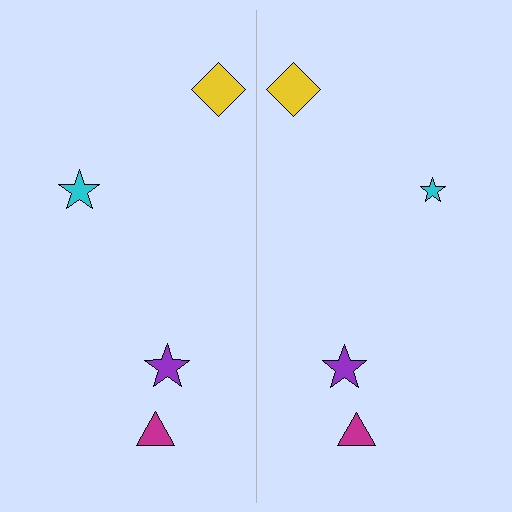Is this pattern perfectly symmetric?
No, the pattern is not perfectly symmetric. The cyan star on the right side has a different size than its mirror counterpart.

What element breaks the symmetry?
The cyan star on the right side has a different size than its mirror counterpart.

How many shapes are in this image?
There are 8 shapes in this image.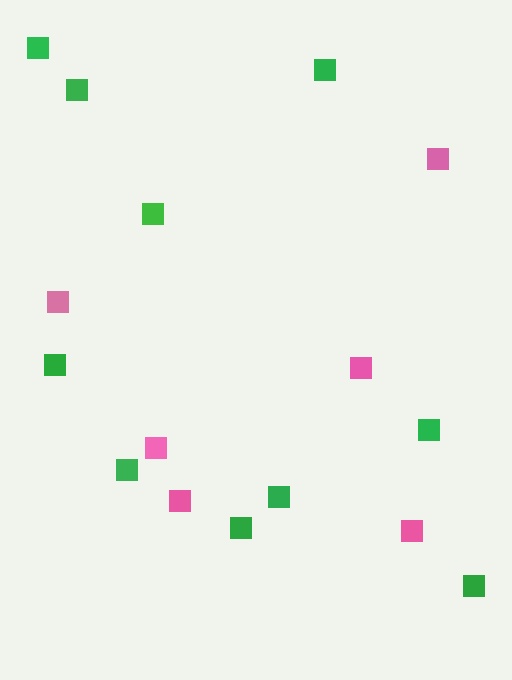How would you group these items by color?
There are 2 groups: one group of green squares (10) and one group of pink squares (6).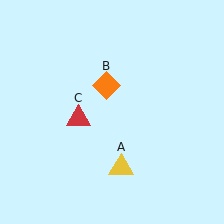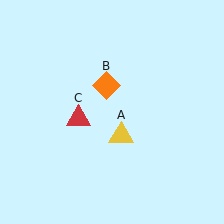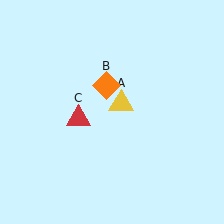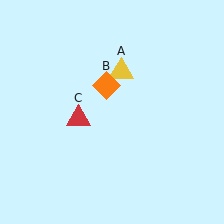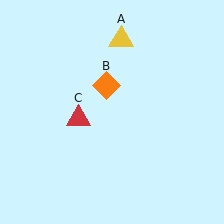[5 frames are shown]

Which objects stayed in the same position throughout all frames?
Orange diamond (object B) and red triangle (object C) remained stationary.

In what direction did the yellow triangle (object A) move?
The yellow triangle (object A) moved up.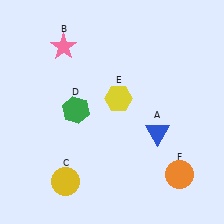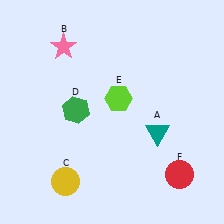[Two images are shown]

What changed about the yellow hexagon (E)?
In Image 1, E is yellow. In Image 2, it changed to lime.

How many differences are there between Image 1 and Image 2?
There are 3 differences between the two images.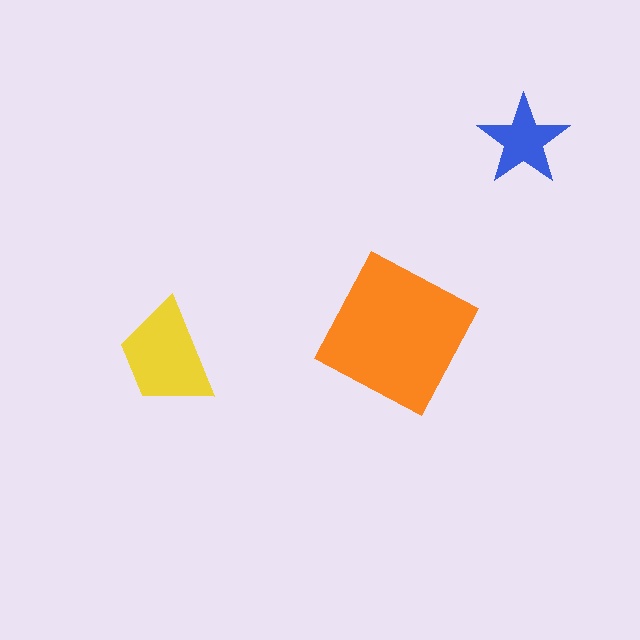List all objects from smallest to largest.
The blue star, the yellow trapezoid, the orange square.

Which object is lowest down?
The yellow trapezoid is bottommost.